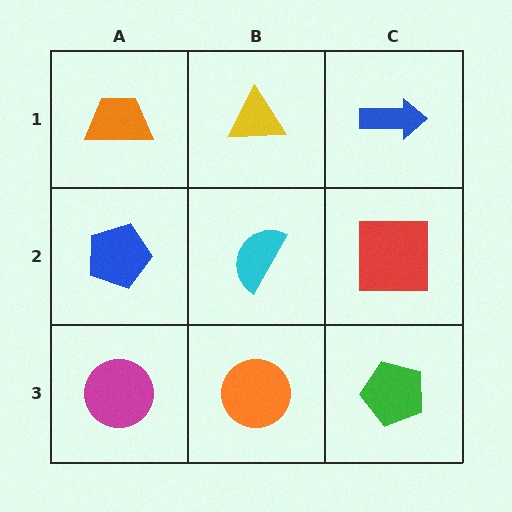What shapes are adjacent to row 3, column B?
A cyan semicircle (row 2, column B), a magenta circle (row 3, column A), a green pentagon (row 3, column C).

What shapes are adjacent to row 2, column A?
An orange trapezoid (row 1, column A), a magenta circle (row 3, column A), a cyan semicircle (row 2, column B).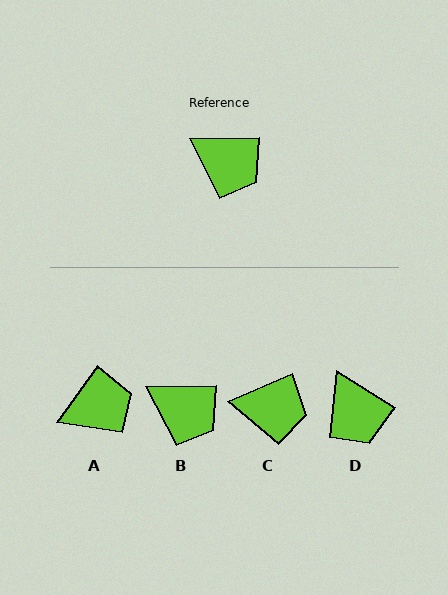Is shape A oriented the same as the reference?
No, it is off by about 54 degrees.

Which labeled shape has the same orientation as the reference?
B.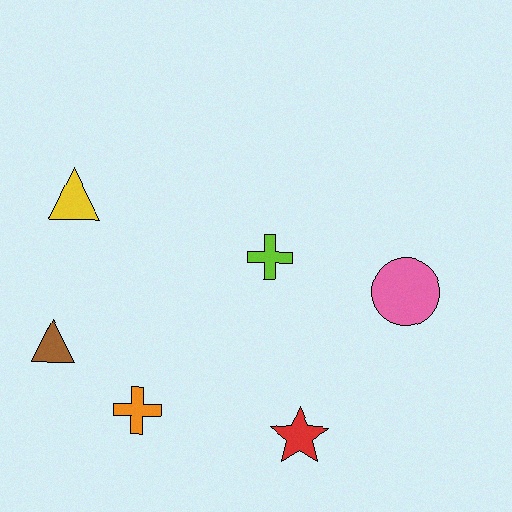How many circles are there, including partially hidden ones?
There is 1 circle.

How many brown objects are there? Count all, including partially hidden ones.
There is 1 brown object.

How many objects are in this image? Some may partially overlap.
There are 6 objects.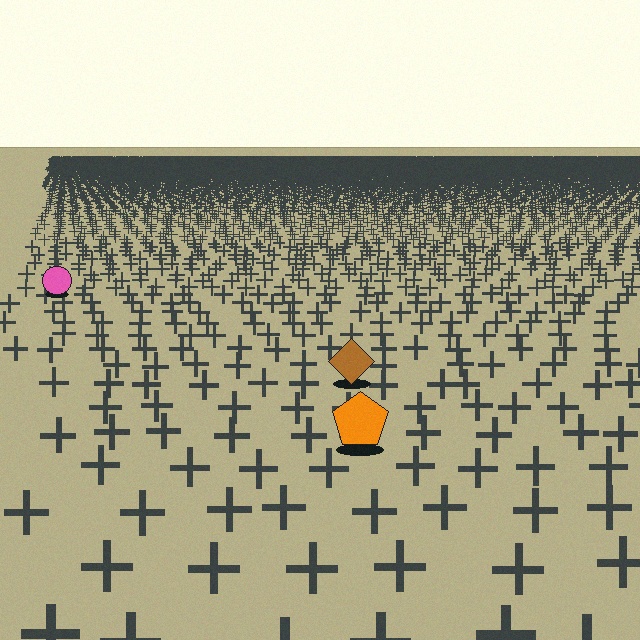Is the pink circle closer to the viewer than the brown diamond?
No. The brown diamond is closer — you can tell from the texture gradient: the ground texture is coarser near it.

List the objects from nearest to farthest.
From nearest to farthest: the orange pentagon, the brown diamond, the pink circle.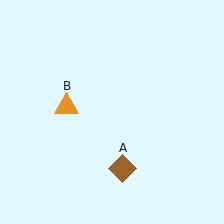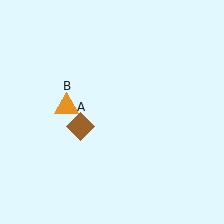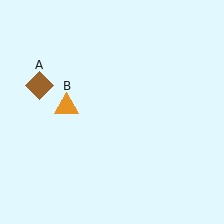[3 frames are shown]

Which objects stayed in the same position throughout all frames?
Orange triangle (object B) remained stationary.